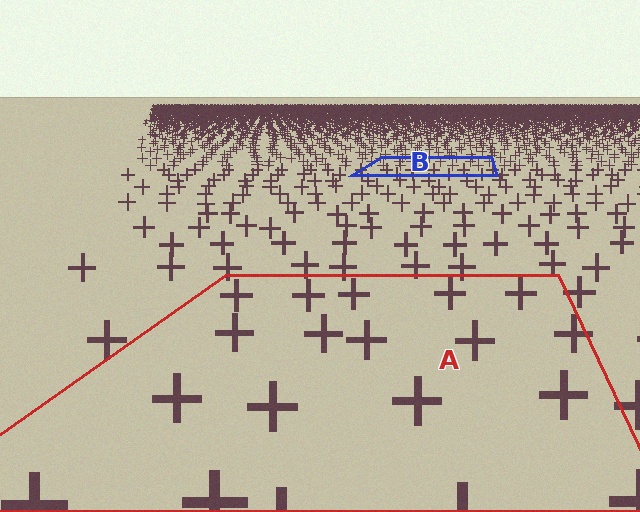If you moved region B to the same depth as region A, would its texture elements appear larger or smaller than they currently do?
They would appear larger. At a closer depth, the same texture elements are projected at a bigger on-screen size.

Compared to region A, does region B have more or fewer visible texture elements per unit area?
Region B has more texture elements per unit area — they are packed more densely because it is farther away.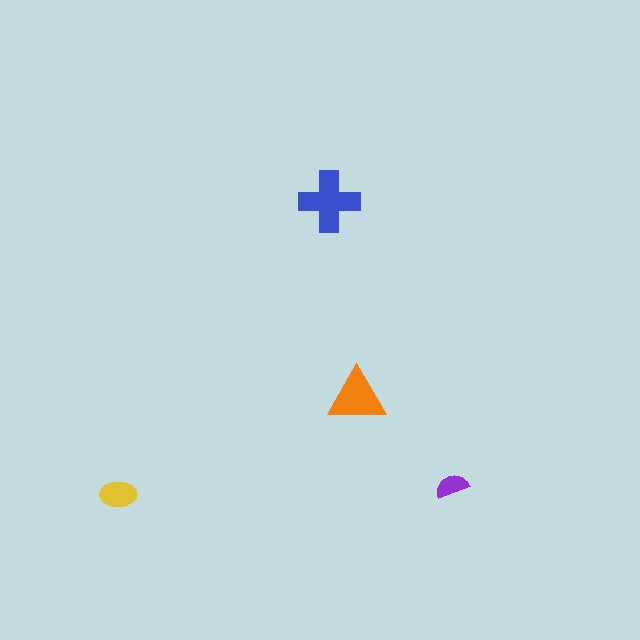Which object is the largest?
The blue cross.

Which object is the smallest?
The purple semicircle.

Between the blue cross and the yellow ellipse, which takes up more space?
The blue cross.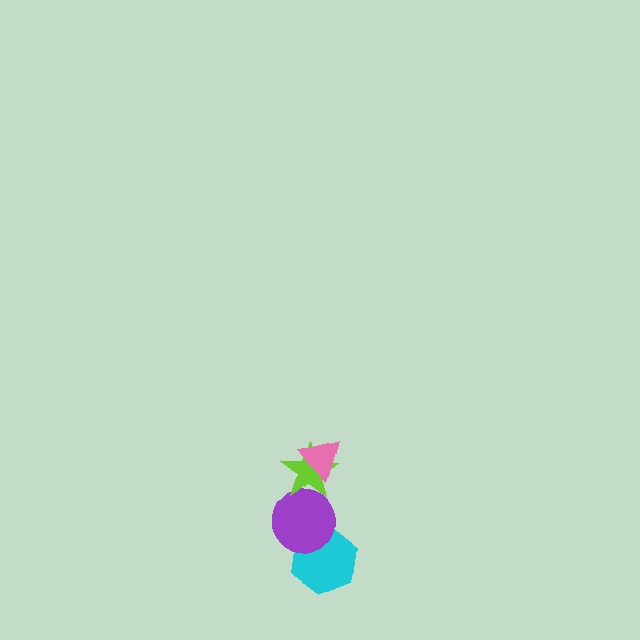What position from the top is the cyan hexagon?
The cyan hexagon is 4th from the top.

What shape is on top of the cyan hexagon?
The purple circle is on top of the cyan hexagon.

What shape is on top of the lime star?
The pink triangle is on top of the lime star.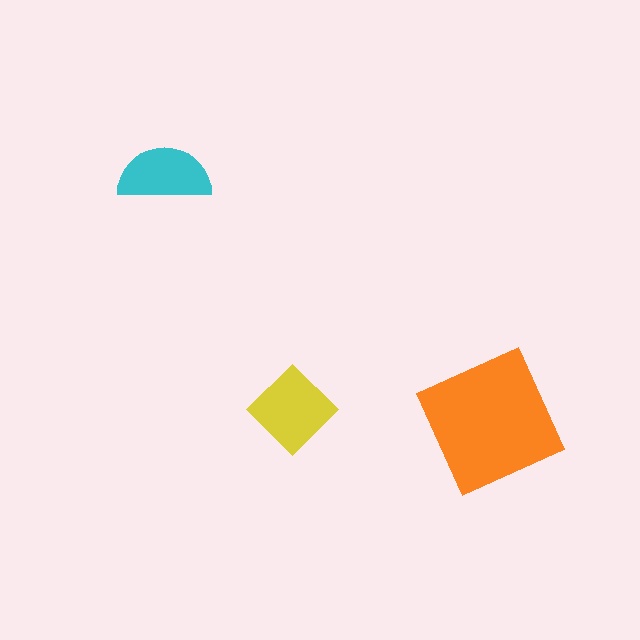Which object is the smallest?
The cyan semicircle.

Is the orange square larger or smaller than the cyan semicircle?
Larger.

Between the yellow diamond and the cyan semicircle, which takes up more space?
The yellow diamond.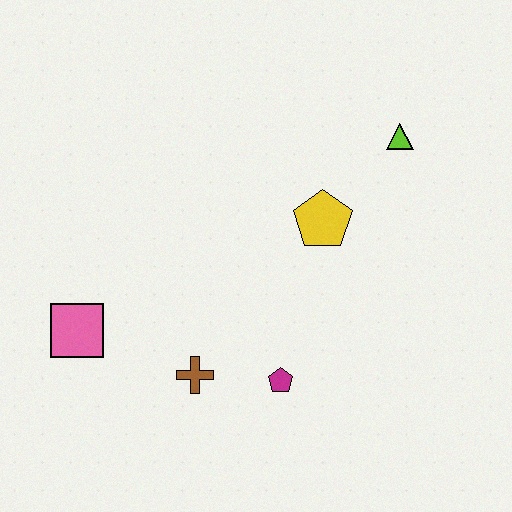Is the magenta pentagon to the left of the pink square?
No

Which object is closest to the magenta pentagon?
The brown cross is closest to the magenta pentagon.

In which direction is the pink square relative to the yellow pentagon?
The pink square is to the left of the yellow pentagon.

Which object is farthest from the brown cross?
The lime triangle is farthest from the brown cross.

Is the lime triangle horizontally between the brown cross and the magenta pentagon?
No